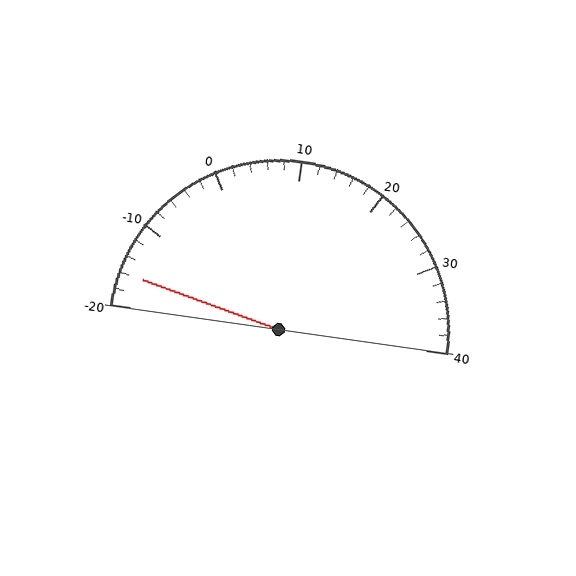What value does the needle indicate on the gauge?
The needle indicates approximately -16.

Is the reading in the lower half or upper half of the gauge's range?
The reading is in the lower half of the range (-20 to 40).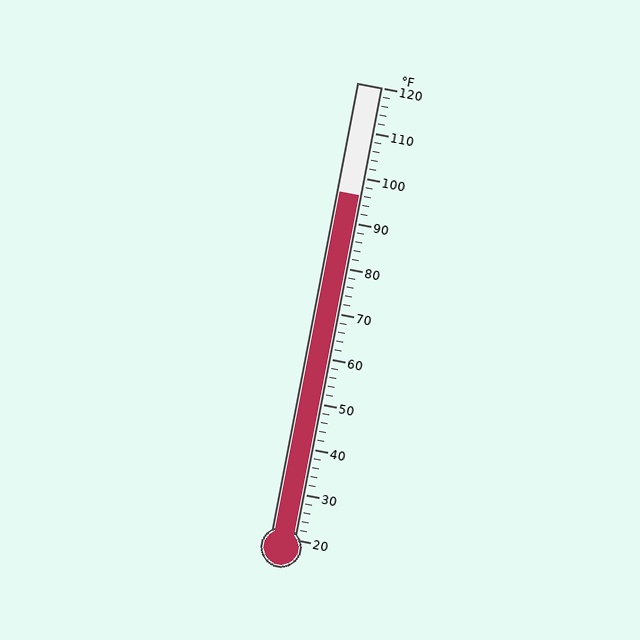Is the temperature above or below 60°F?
The temperature is above 60°F.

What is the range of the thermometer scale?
The thermometer scale ranges from 20°F to 120°F.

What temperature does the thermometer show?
The thermometer shows approximately 96°F.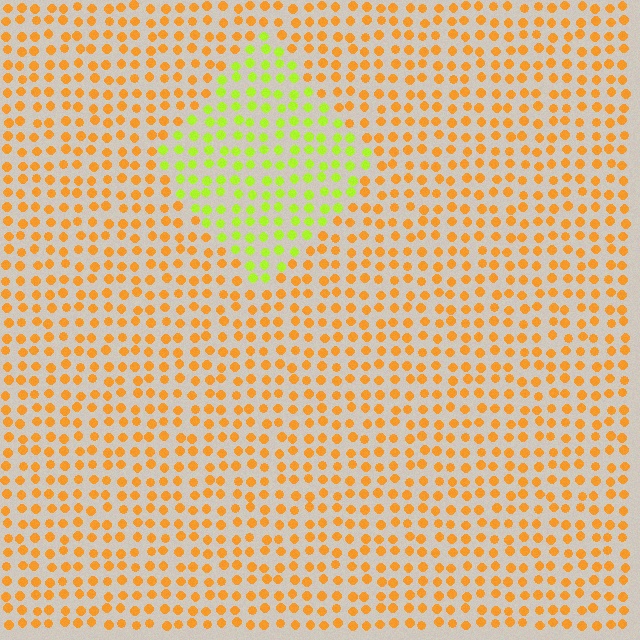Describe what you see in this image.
The image is filled with small orange elements in a uniform arrangement. A diamond-shaped region is visible where the elements are tinted to a slightly different hue, forming a subtle color boundary.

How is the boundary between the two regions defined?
The boundary is defined purely by a slight shift in hue (about 50 degrees). Spacing, size, and orientation are identical on both sides.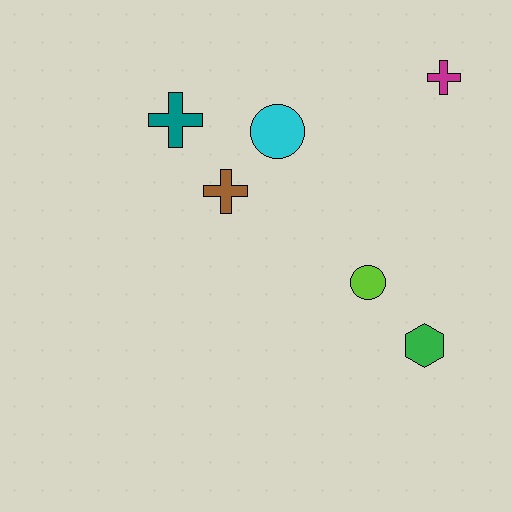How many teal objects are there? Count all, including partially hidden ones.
There is 1 teal object.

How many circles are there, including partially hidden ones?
There are 2 circles.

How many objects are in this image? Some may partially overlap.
There are 6 objects.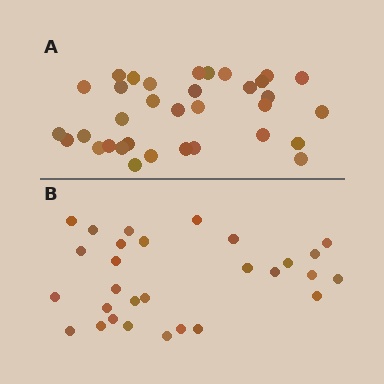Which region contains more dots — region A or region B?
Region A (the top region) has more dots.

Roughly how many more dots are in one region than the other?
Region A has about 5 more dots than region B.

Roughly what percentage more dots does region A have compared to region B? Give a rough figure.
About 15% more.